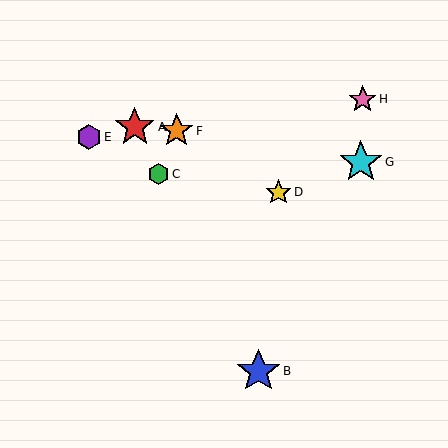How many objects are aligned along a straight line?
3 objects (A, B, C) are aligned along a straight line.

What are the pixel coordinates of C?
Object C is at (159, 174).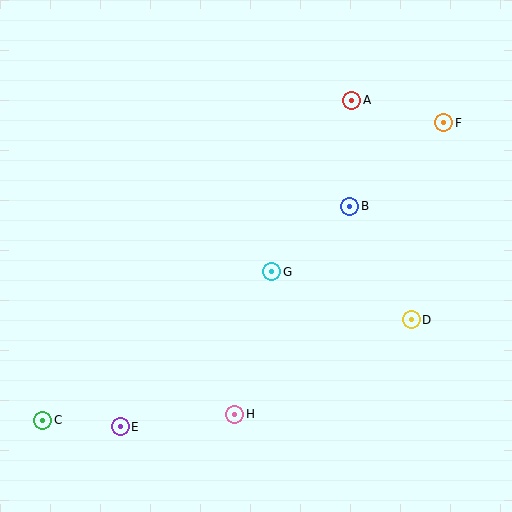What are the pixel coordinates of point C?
Point C is at (43, 420).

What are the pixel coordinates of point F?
Point F is at (444, 123).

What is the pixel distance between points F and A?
The distance between F and A is 95 pixels.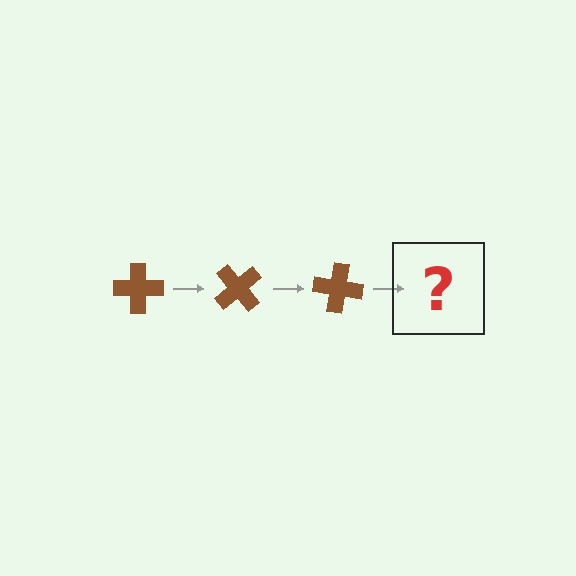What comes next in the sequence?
The next element should be a brown cross rotated 150 degrees.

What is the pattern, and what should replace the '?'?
The pattern is that the cross rotates 50 degrees each step. The '?' should be a brown cross rotated 150 degrees.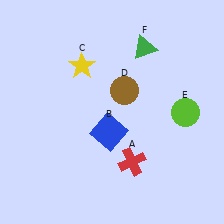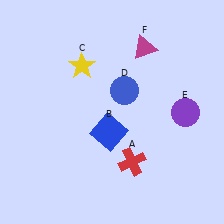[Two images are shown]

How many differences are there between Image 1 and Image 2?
There are 3 differences between the two images.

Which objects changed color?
D changed from brown to blue. E changed from lime to purple. F changed from green to magenta.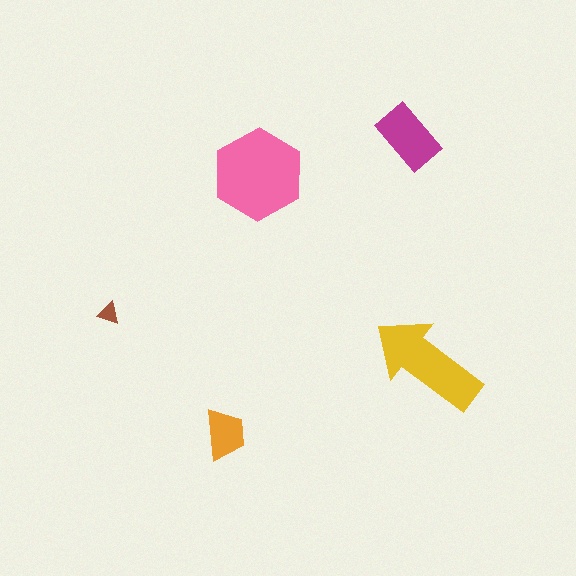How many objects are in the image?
There are 5 objects in the image.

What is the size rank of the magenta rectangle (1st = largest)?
3rd.